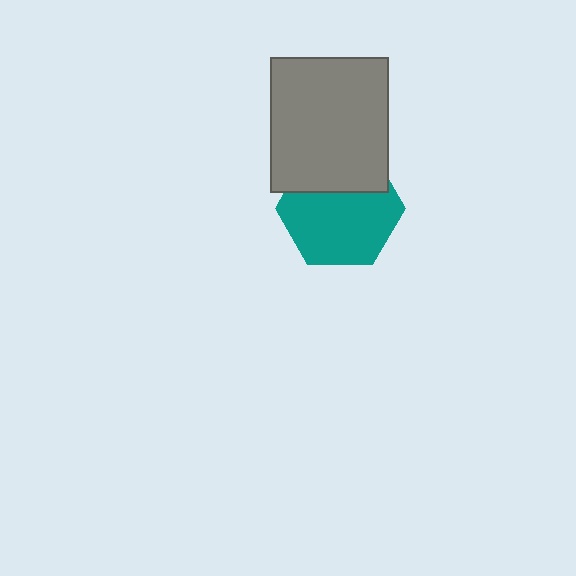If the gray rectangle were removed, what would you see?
You would see the complete teal hexagon.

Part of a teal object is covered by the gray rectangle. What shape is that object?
It is a hexagon.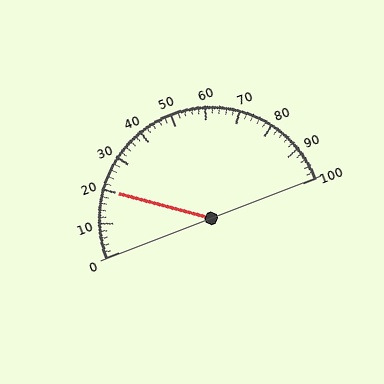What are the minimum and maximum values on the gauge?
The gauge ranges from 0 to 100.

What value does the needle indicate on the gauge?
The needle indicates approximately 20.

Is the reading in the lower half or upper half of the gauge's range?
The reading is in the lower half of the range (0 to 100).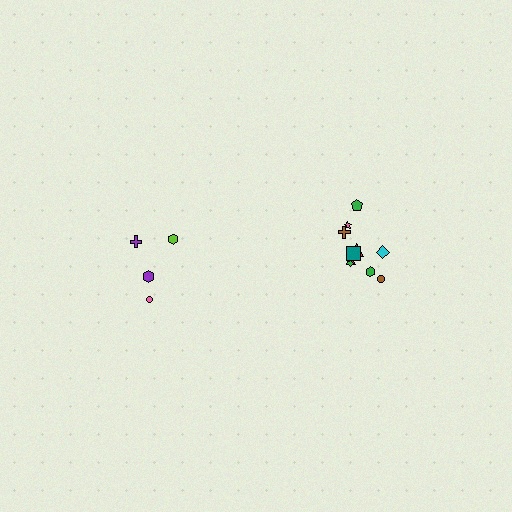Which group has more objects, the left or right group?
The right group.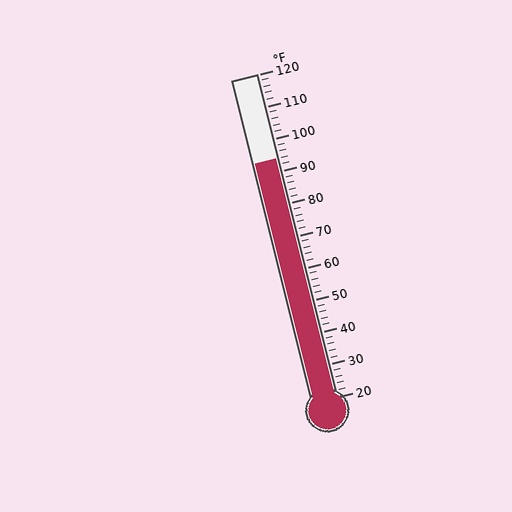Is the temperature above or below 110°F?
The temperature is below 110°F.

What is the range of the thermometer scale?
The thermometer scale ranges from 20°F to 120°F.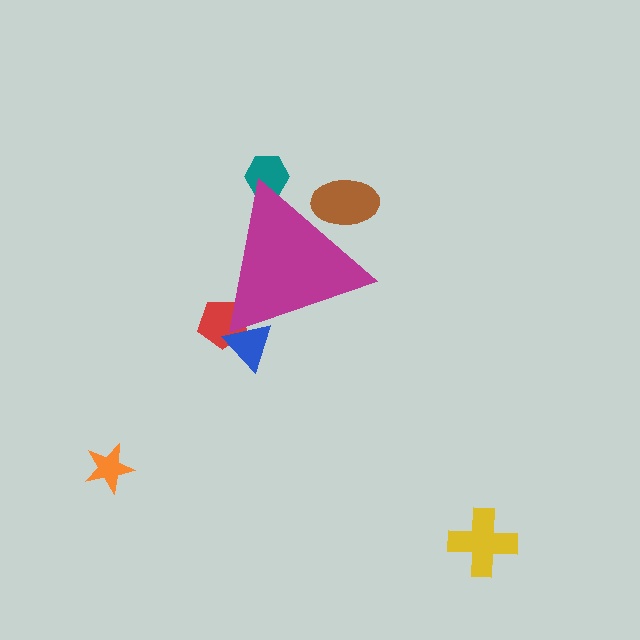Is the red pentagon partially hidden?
Yes, the red pentagon is partially hidden behind the magenta triangle.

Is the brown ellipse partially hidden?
Yes, the brown ellipse is partially hidden behind the magenta triangle.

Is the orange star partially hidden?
No, the orange star is fully visible.